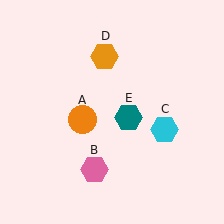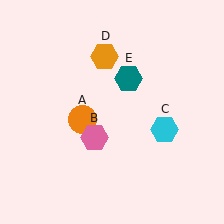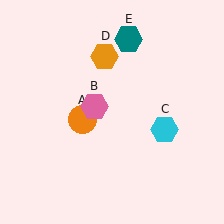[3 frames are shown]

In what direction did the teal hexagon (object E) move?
The teal hexagon (object E) moved up.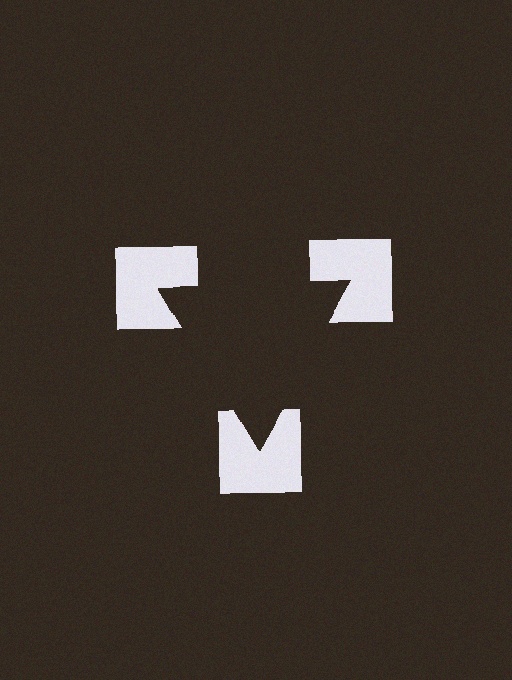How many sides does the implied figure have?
3 sides.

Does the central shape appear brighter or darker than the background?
It typically appears slightly darker than the background, even though no actual brightness change is drawn.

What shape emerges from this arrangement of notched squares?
An illusory triangle — its edges are inferred from the aligned wedge cuts in the notched squares, not physically drawn.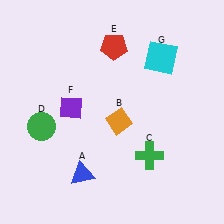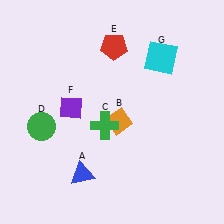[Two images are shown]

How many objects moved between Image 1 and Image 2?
1 object moved between the two images.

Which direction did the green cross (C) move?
The green cross (C) moved left.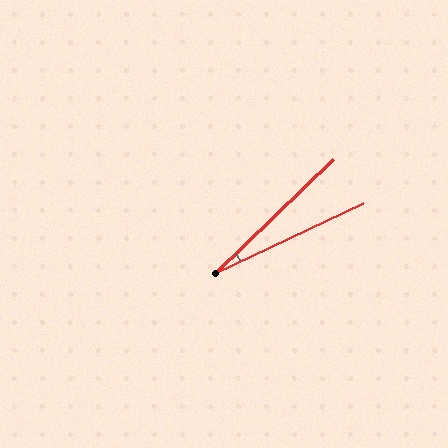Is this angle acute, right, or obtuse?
It is acute.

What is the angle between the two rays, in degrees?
Approximately 19 degrees.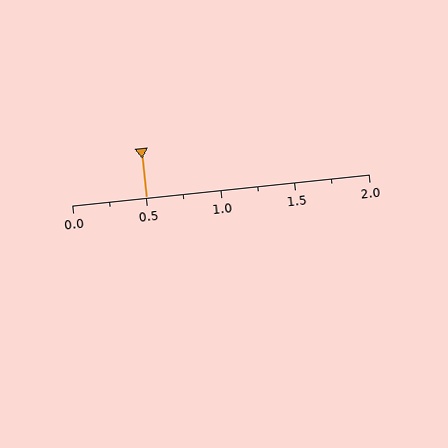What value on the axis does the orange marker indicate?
The marker indicates approximately 0.5.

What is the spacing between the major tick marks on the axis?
The major ticks are spaced 0.5 apart.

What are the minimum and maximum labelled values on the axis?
The axis runs from 0.0 to 2.0.